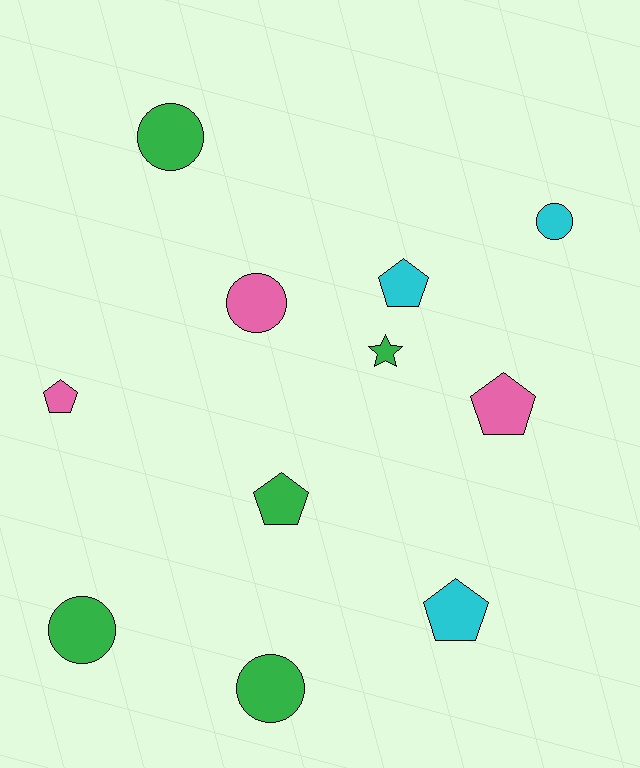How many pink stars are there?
There are no pink stars.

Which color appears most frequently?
Green, with 5 objects.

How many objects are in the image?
There are 11 objects.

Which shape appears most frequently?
Pentagon, with 5 objects.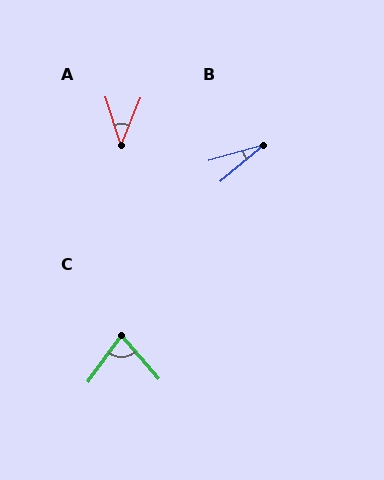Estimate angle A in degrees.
Approximately 40 degrees.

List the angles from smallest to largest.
B (24°), A (40°), C (76°).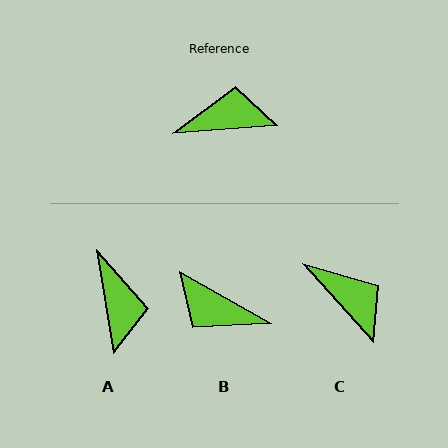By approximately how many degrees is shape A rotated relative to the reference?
Approximately 85 degrees clockwise.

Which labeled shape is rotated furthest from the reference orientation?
B, about 147 degrees away.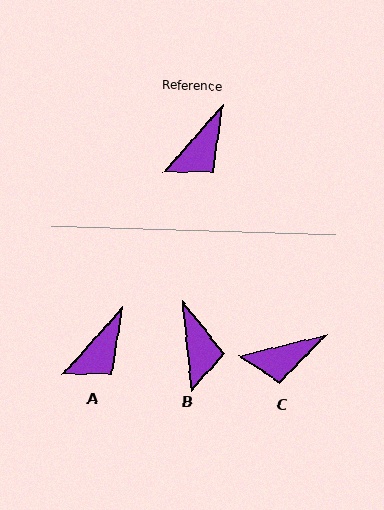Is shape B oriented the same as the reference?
No, it is off by about 48 degrees.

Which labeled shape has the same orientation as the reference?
A.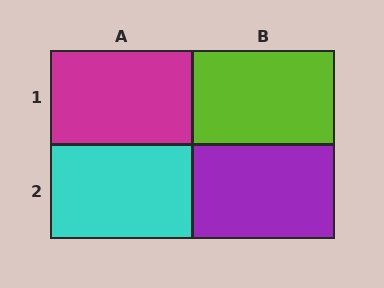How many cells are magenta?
1 cell is magenta.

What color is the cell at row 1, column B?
Lime.